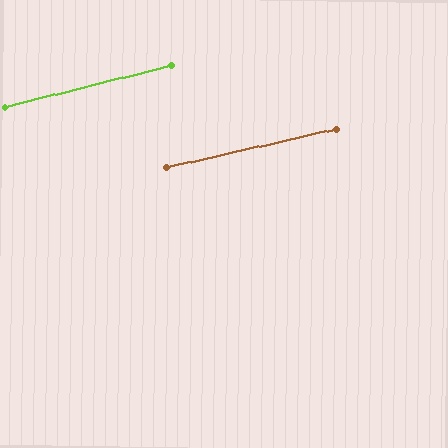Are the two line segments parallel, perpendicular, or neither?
Parallel — their directions differ by only 1.2°.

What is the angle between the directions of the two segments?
Approximately 1 degree.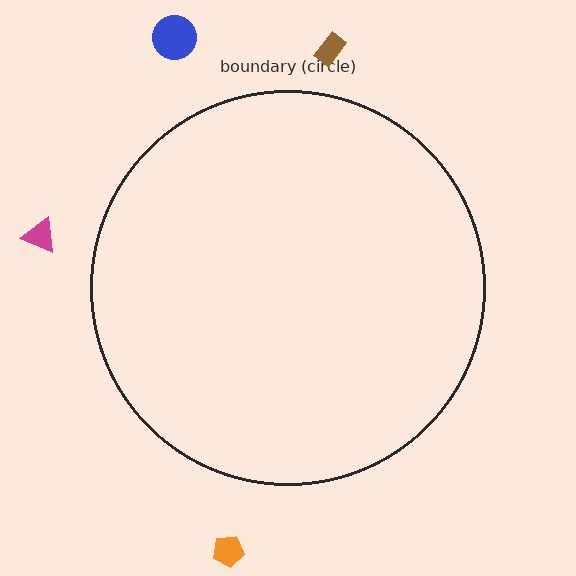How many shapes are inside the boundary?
0 inside, 4 outside.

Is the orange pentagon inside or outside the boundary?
Outside.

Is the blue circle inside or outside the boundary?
Outside.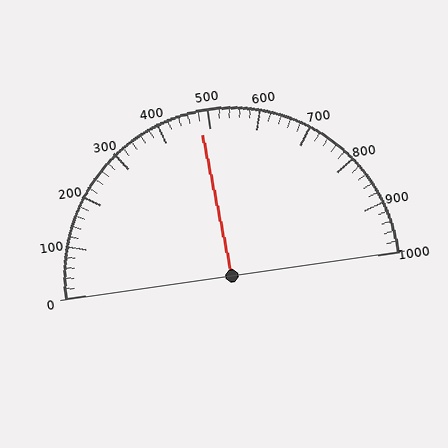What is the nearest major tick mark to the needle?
The nearest major tick mark is 500.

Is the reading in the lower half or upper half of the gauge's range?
The reading is in the lower half of the range (0 to 1000).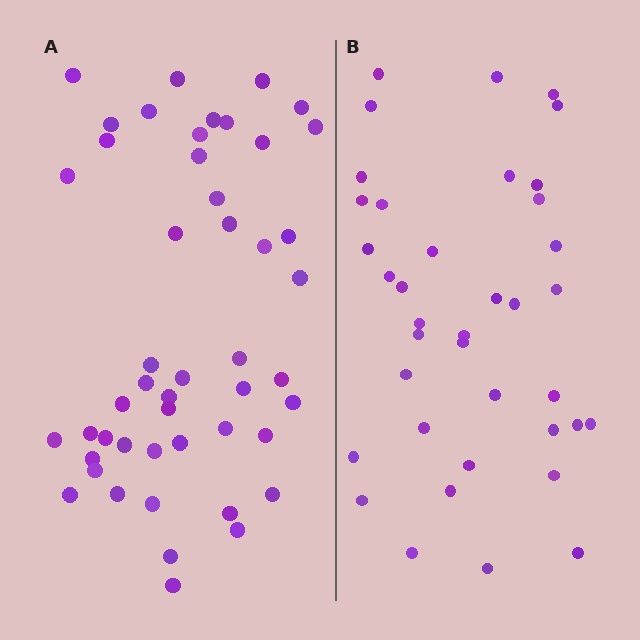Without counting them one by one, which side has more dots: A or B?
Region A (the left region) has more dots.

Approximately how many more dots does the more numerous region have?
Region A has roughly 10 or so more dots than region B.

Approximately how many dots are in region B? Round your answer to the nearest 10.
About 40 dots. (The exact count is 38, which rounds to 40.)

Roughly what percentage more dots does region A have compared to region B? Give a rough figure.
About 25% more.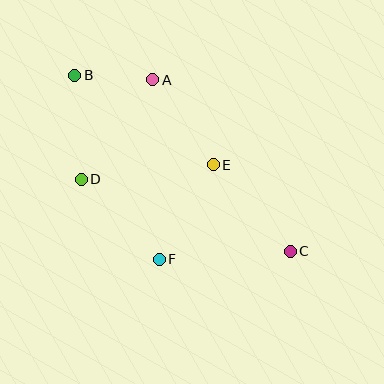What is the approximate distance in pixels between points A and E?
The distance between A and E is approximately 104 pixels.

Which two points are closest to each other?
Points A and B are closest to each other.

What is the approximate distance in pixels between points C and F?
The distance between C and F is approximately 131 pixels.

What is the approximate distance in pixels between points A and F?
The distance between A and F is approximately 179 pixels.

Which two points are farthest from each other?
Points B and C are farthest from each other.